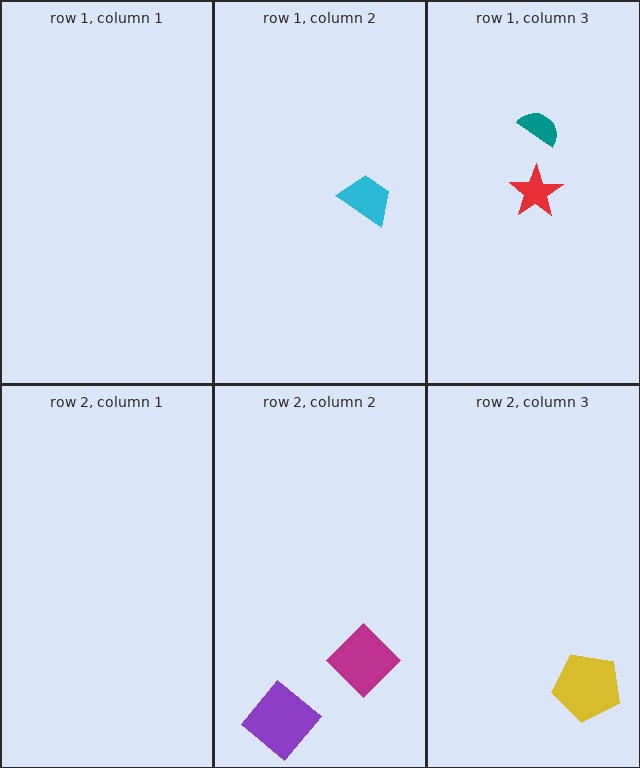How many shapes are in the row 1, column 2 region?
1.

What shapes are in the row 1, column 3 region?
The teal semicircle, the red star.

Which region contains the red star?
The row 1, column 3 region.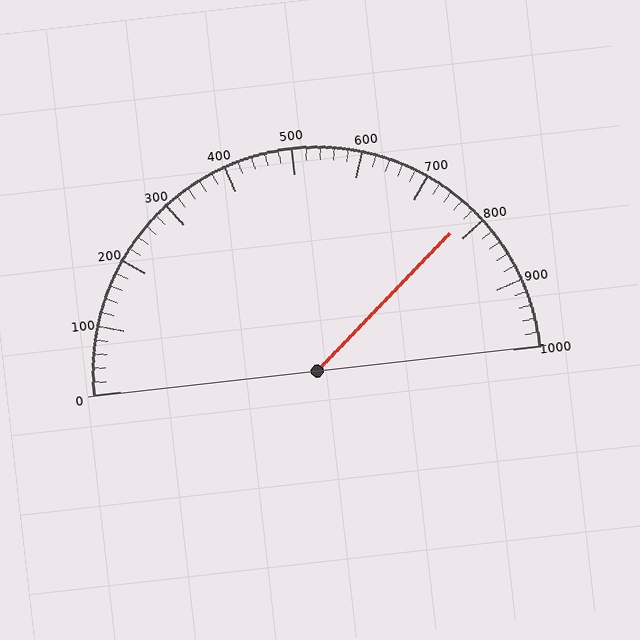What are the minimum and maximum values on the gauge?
The gauge ranges from 0 to 1000.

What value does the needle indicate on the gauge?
The needle indicates approximately 780.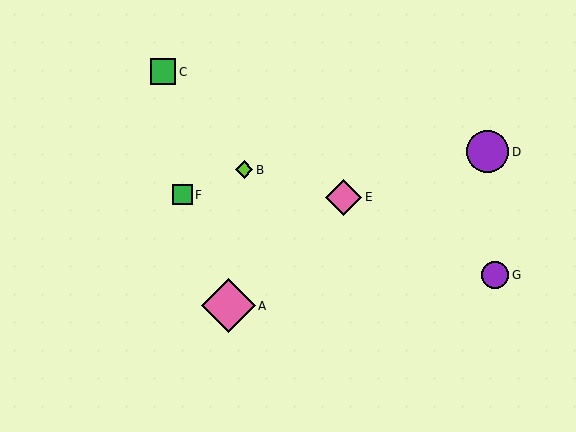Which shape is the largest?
The pink diamond (labeled A) is the largest.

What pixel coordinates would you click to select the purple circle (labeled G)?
Click at (495, 275) to select the purple circle G.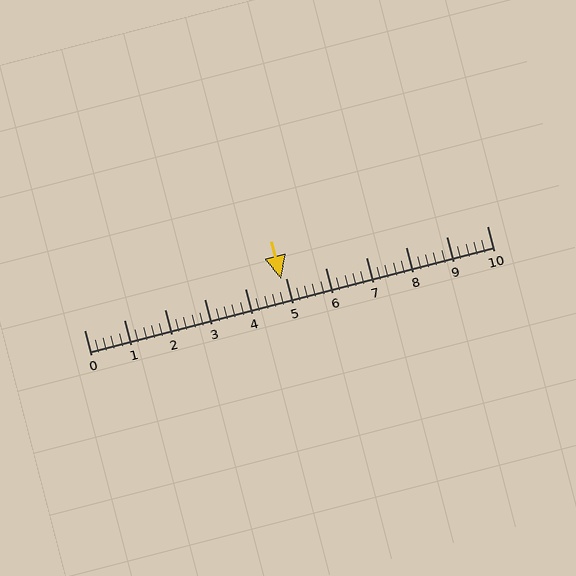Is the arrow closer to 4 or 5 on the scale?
The arrow is closer to 5.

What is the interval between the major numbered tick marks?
The major tick marks are spaced 1 units apart.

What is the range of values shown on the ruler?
The ruler shows values from 0 to 10.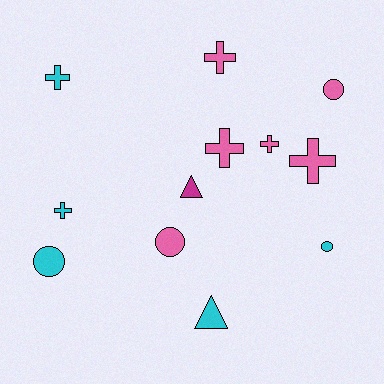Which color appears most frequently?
Pink, with 6 objects.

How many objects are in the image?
There are 12 objects.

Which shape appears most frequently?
Cross, with 6 objects.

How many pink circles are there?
There are 2 pink circles.